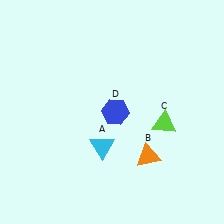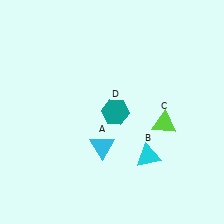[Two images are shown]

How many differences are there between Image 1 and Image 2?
There are 2 differences between the two images.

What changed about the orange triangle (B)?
In Image 1, B is orange. In Image 2, it changed to cyan.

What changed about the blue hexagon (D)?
In Image 1, D is blue. In Image 2, it changed to teal.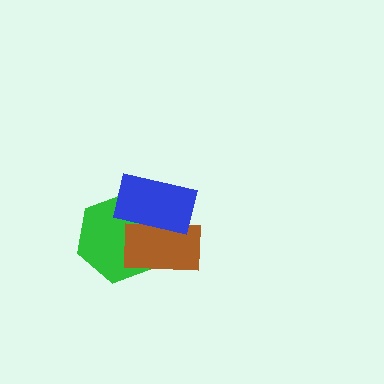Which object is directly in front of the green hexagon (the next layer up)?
The brown rectangle is directly in front of the green hexagon.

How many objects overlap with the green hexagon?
2 objects overlap with the green hexagon.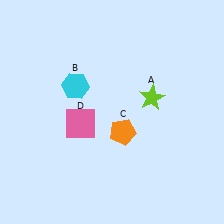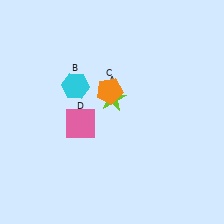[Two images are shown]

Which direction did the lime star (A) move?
The lime star (A) moved left.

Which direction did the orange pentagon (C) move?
The orange pentagon (C) moved up.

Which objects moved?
The objects that moved are: the lime star (A), the orange pentagon (C).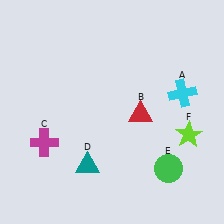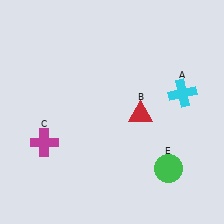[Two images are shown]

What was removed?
The lime star (F), the teal triangle (D) were removed in Image 2.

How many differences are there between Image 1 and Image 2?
There are 2 differences between the two images.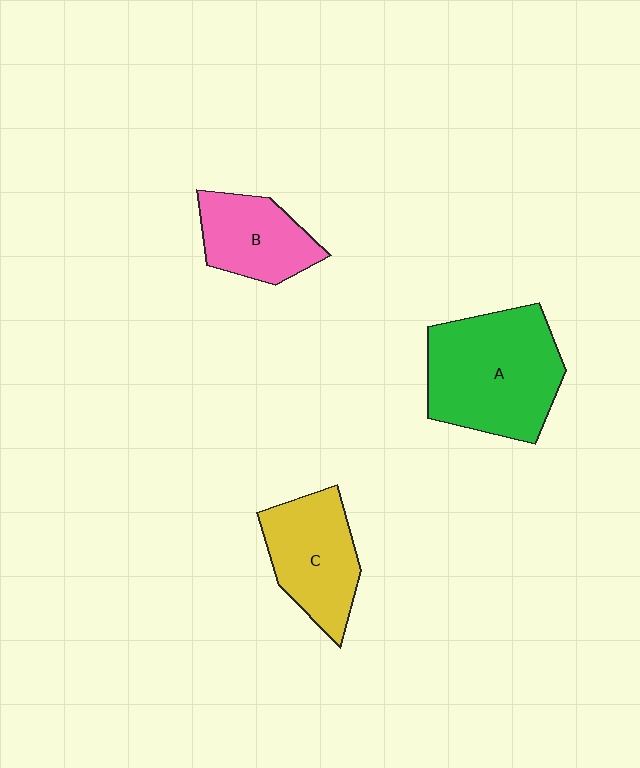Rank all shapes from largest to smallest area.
From largest to smallest: A (green), C (yellow), B (pink).